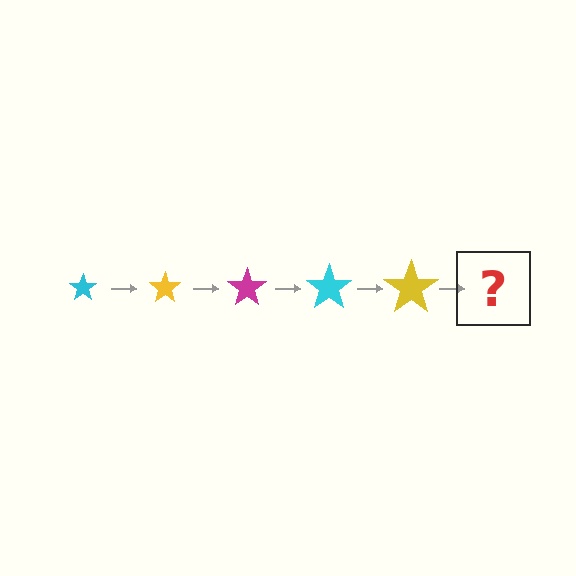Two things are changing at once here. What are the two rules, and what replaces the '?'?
The two rules are that the star grows larger each step and the color cycles through cyan, yellow, and magenta. The '?' should be a magenta star, larger than the previous one.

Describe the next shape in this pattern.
It should be a magenta star, larger than the previous one.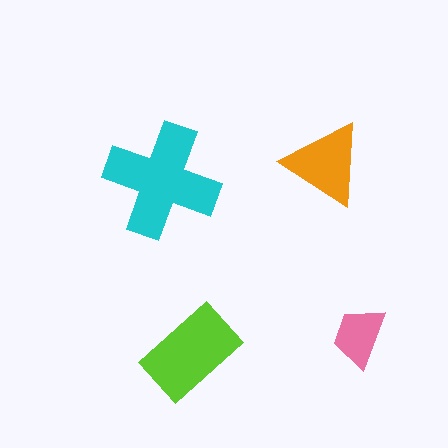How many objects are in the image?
There are 4 objects in the image.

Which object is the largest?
The cyan cross.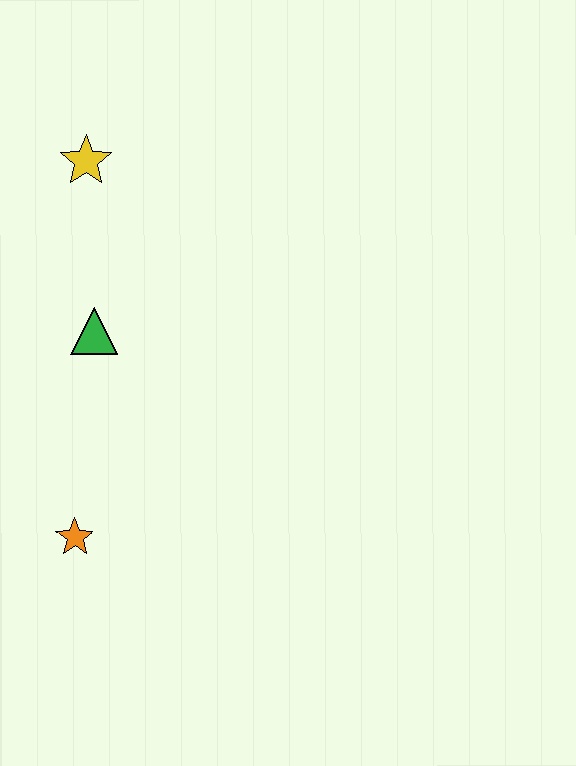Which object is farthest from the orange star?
The yellow star is farthest from the orange star.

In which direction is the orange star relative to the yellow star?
The orange star is below the yellow star.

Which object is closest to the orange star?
The green triangle is closest to the orange star.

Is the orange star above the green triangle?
No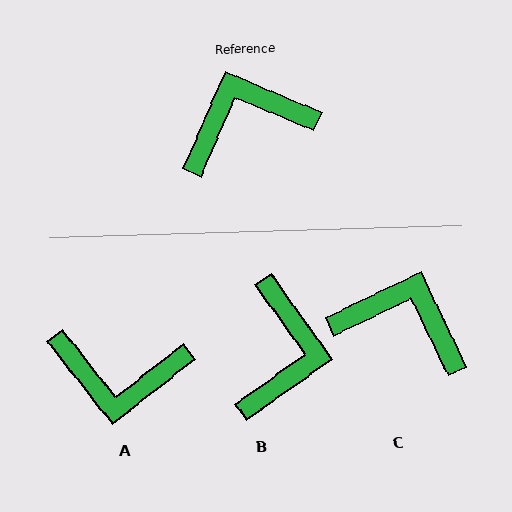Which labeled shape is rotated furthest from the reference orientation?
A, about 151 degrees away.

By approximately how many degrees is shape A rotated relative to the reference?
Approximately 151 degrees counter-clockwise.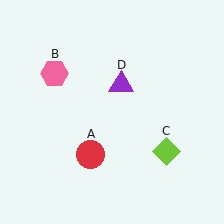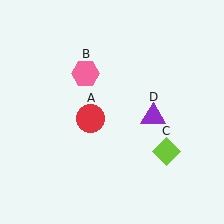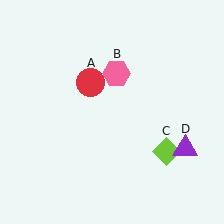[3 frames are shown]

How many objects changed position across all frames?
3 objects changed position: red circle (object A), pink hexagon (object B), purple triangle (object D).